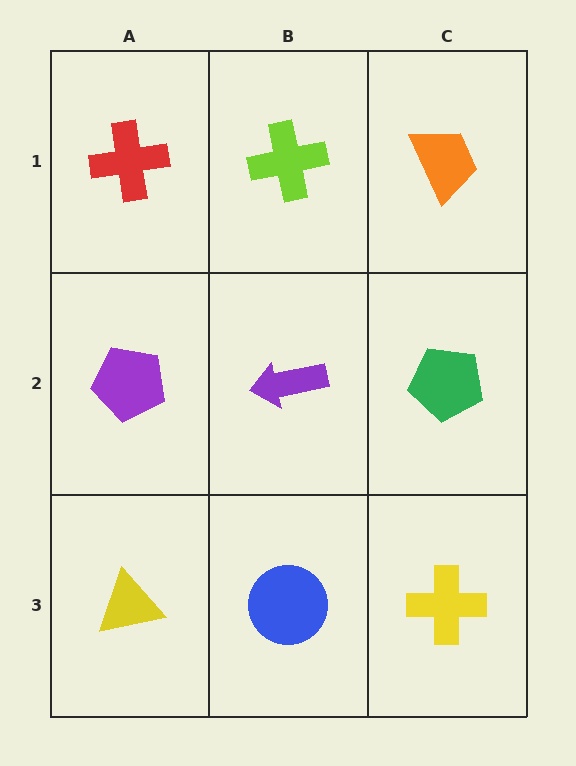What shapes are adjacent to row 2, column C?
An orange trapezoid (row 1, column C), a yellow cross (row 3, column C), a purple arrow (row 2, column B).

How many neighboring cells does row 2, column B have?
4.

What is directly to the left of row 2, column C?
A purple arrow.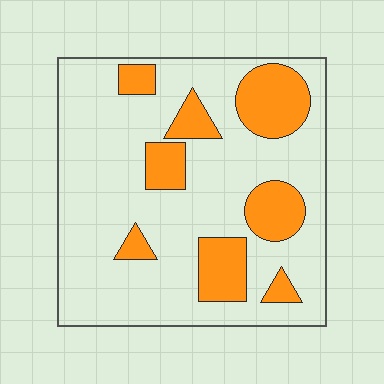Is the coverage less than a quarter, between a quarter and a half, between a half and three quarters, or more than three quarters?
Less than a quarter.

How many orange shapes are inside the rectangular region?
8.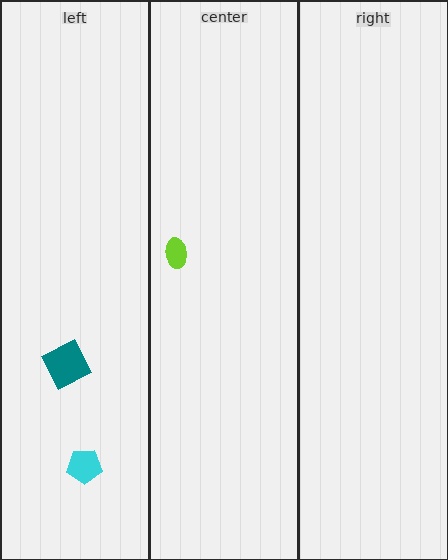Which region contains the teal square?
The left region.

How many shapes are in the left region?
2.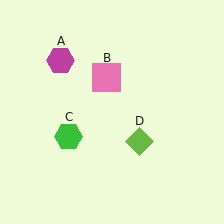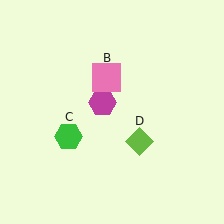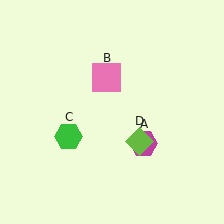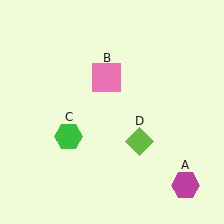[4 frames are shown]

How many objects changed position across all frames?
1 object changed position: magenta hexagon (object A).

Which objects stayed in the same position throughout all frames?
Pink square (object B) and green hexagon (object C) and lime diamond (object D) remained stationary.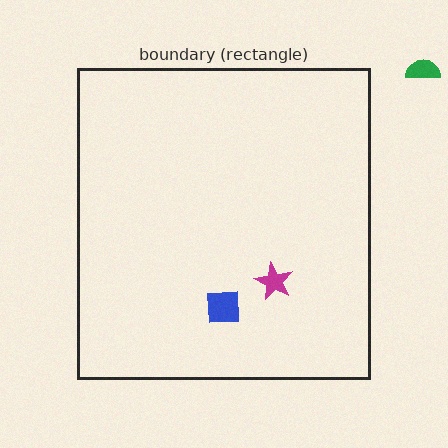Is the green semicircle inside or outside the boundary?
Outside.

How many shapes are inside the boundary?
2 inside, 1 outside.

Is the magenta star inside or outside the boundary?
Inside.